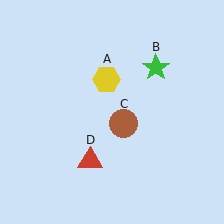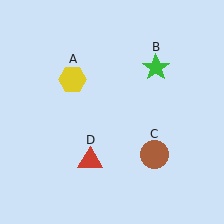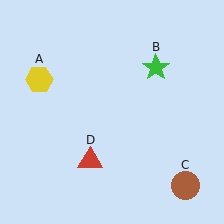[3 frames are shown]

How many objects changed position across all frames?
2 objects changed position: yellow hexagon (object A), brown circle (object C).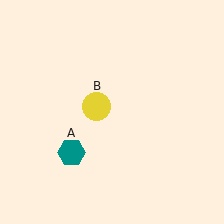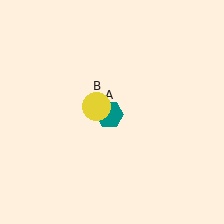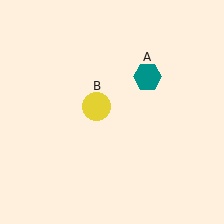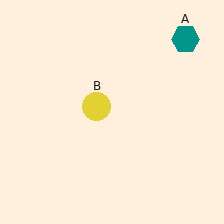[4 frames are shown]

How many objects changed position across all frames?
1 object changed position: teal hexagon (object A).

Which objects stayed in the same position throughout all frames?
Yellow circle (object B) remained stationary.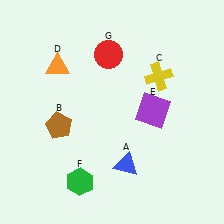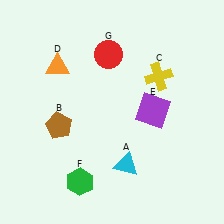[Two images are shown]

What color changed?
The triangle (A) changed from blue in Image 1 to cyan in Image 2.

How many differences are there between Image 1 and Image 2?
There is 1 difference between the two images.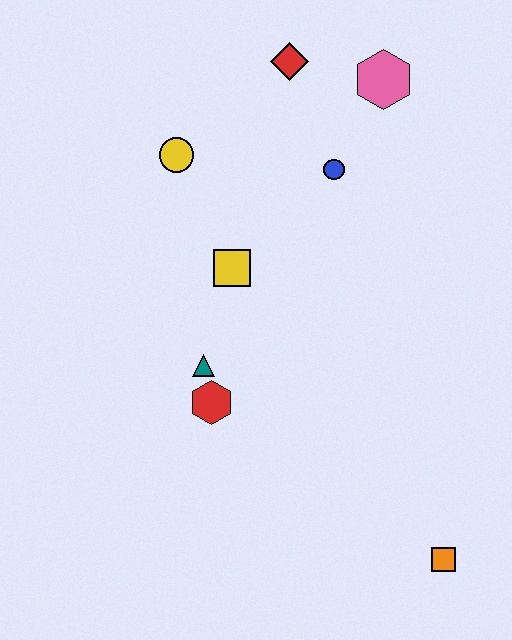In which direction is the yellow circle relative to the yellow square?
The yellow circle is above the yellow square.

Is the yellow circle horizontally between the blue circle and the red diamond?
No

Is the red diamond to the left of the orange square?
Yes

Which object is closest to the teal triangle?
The red hexagon is closest to the teal triangle.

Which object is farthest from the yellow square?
The orange square is farthest from the yellow square.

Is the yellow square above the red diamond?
No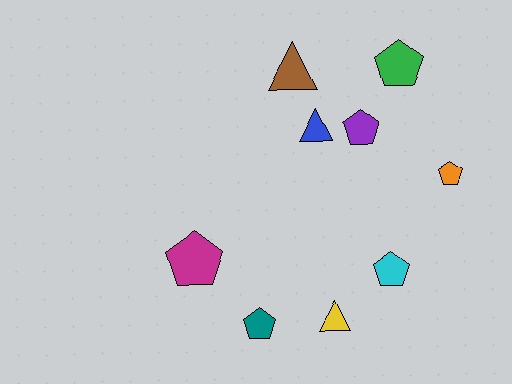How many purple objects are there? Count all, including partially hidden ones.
There is 1 purple object.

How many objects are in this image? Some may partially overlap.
There are 9 objects.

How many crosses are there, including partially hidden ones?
There are no crosses.